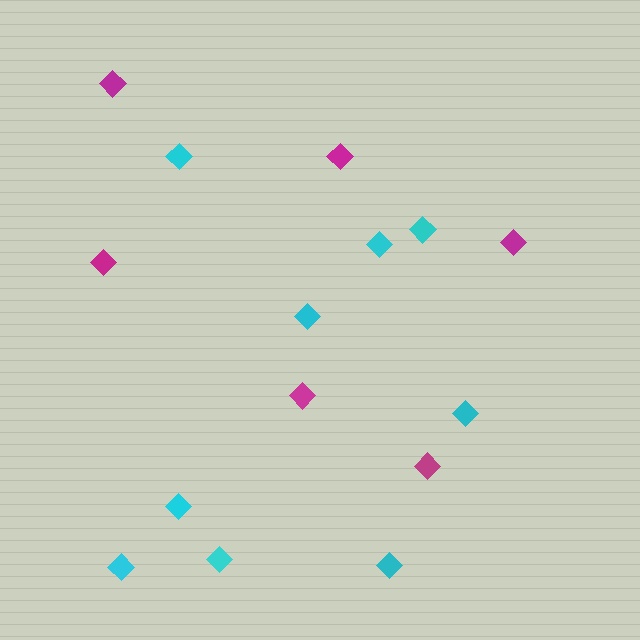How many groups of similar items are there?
There are 2 groups: one group of cyan diamonds (9) and one group of magenta diamonds (6).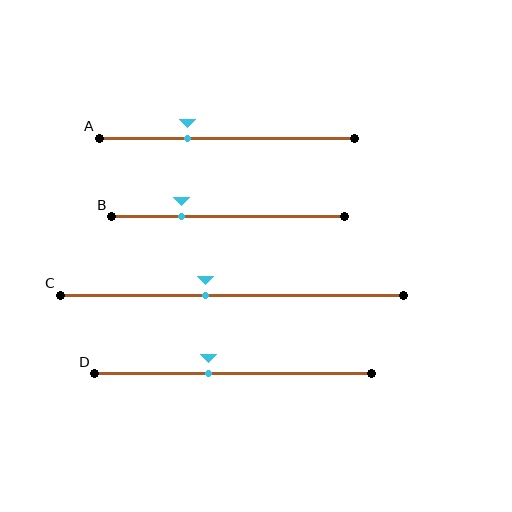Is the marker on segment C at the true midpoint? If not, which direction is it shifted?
No, the marker on segment C is shifted to the left by about 8% of the segment length.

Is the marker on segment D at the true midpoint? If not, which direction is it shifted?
No, the marker on segment D is shifted to the left by about 9% of the segment length.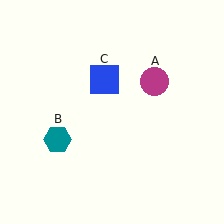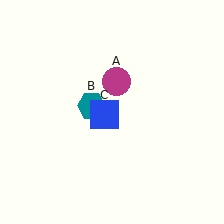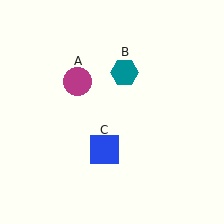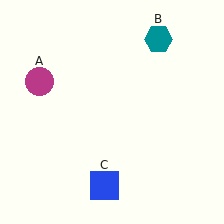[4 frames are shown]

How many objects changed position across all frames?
3 objects changed position: magenta circle (object A), teal hexagon (object B), blue square (object C).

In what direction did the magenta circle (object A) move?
The magenta circle (object A) moved left.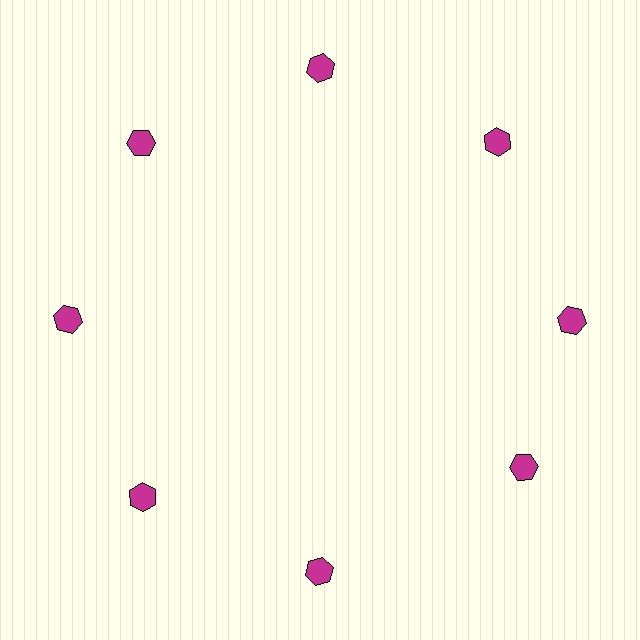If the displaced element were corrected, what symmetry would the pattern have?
It would have 8-fold rotational symmetry — the pattern would map onto itself every 45 degrees.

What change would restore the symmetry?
The symmetry would be restored by rotating it back into even spacing with its neighbors so that all 8 hexagons sit at equal angles and equal distance from the center.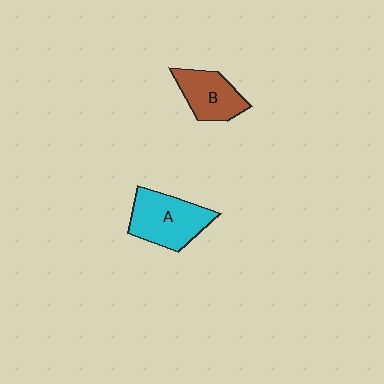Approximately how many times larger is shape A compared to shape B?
Approximately 1.3 times.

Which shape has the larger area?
Shape A (cyan).